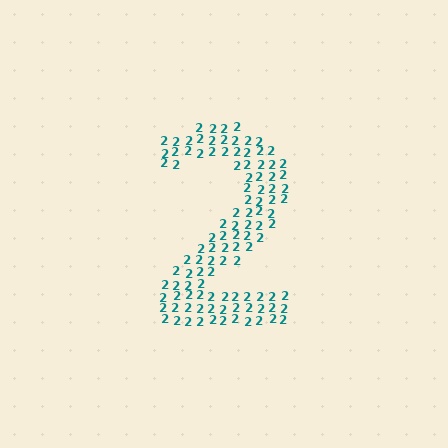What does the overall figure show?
The overall figure shows the digit 2.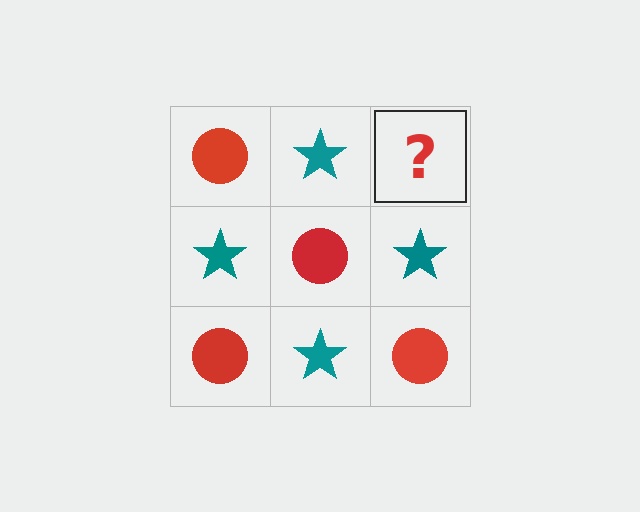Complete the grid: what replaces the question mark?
The question mark should be replaced with a red circle.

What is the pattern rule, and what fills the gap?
The rule is that it alternates red circle and teal star in a checkerboard pattern. The gap should be filled with a red circle.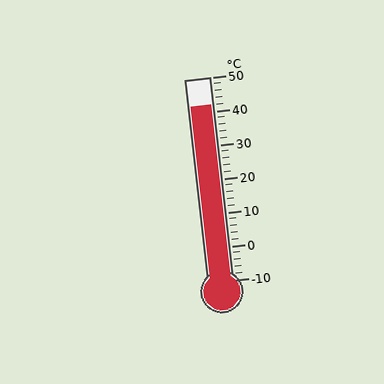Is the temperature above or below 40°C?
The temperature is above 40°C.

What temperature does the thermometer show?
The thermometer shows approximately 42°C.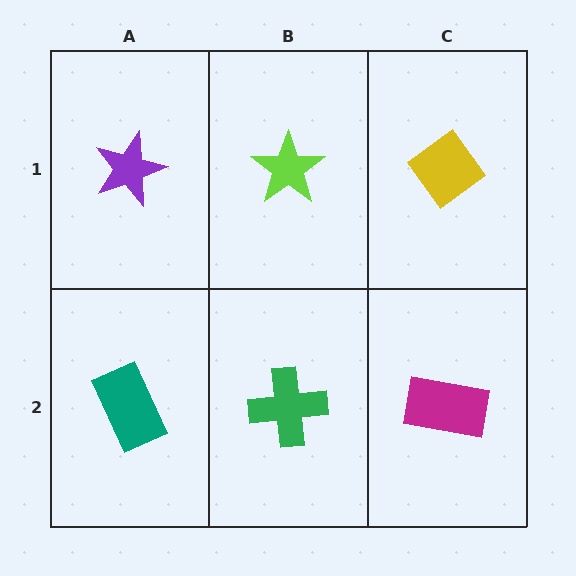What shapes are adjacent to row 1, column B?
A green cross (row 2, column B), a purple star (row 1, column A), a yellow diamond (row 1, column C).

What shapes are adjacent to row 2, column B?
A lime star (row 1, column B), a teal rectangle (row 2, column A), a magenta rectangle (row 2, column C).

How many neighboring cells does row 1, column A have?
2.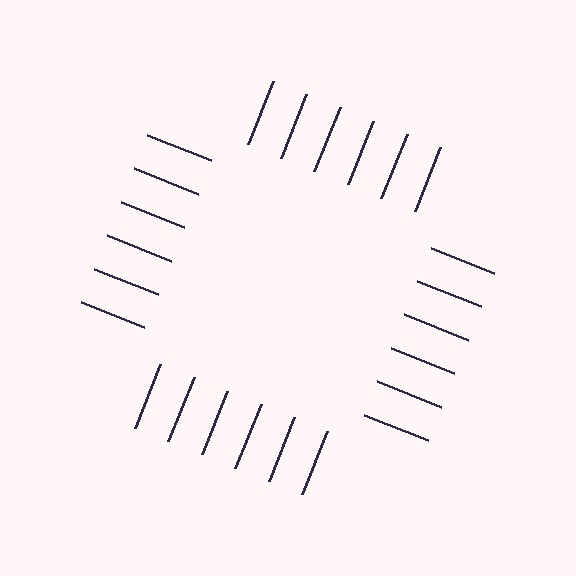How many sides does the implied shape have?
4 sides — the line-ends trace a square.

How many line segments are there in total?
24 — 6 along each of the 4 edges.